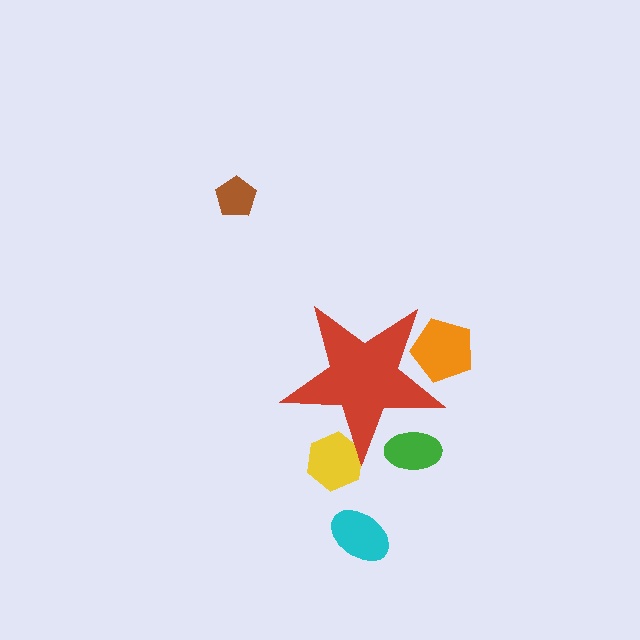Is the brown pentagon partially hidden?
No, the brown pentagon is fully visible.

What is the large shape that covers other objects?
A red star.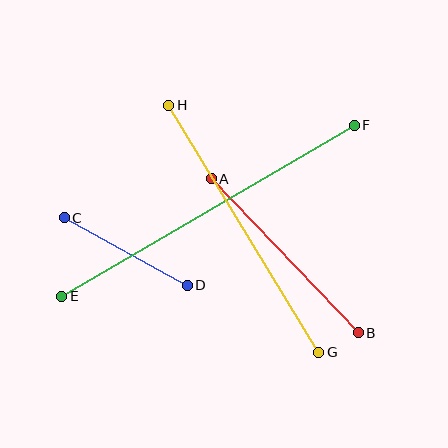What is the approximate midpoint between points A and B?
The midpoint is at approximately (285, 256) pixels.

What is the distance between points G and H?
The distance is approximately 289 pixels.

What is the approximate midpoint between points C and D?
The midpoint is at approximately (126, 251) pixels.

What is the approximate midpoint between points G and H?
The midpoint is at approximately (244, 229) pixels.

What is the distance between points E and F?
The distance is approximately 339 pixels.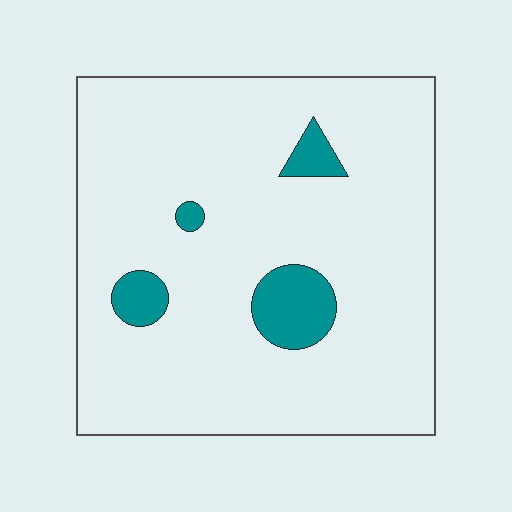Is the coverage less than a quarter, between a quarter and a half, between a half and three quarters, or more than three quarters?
Less than a quarter.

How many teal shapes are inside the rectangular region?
4.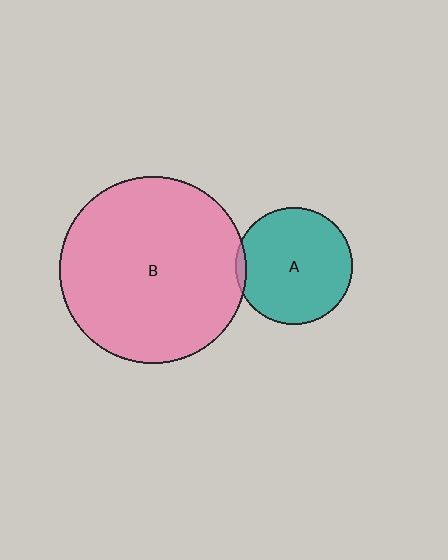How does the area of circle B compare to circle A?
Approximately 2.6 times.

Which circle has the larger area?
Circle B (pink).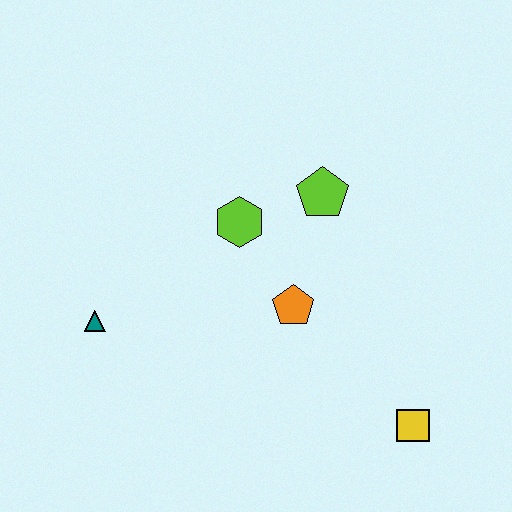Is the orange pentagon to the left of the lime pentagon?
Yes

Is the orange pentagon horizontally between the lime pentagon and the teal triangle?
Yes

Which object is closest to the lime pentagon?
The lime hexagon is closest to the lime pentagon.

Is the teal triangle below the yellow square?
No